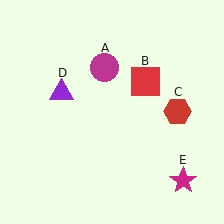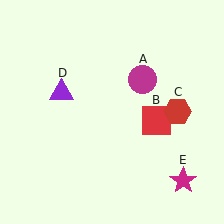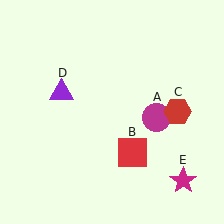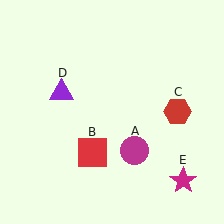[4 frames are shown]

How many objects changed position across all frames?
2 objects changed position: magenta circle (object A), red square (object B).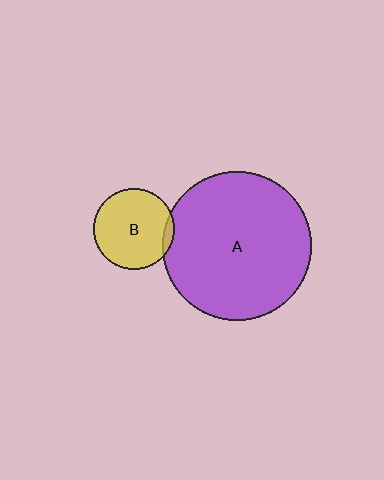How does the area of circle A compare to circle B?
Approximately 3.4 times.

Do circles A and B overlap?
Yes.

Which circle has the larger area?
Circle A (purple).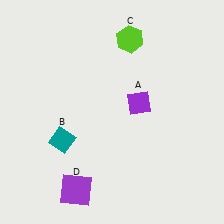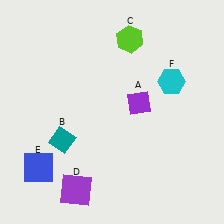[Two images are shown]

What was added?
A blue square (E), a cyan hexagon (F) were added in Image 2.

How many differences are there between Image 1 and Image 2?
There are 2 differences between the two images.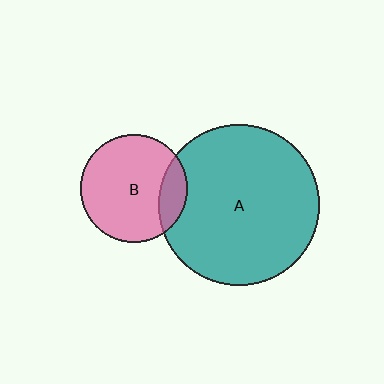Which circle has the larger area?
Circle A (teal).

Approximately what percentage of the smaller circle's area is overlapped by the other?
Approximately 15%.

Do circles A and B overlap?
Yes.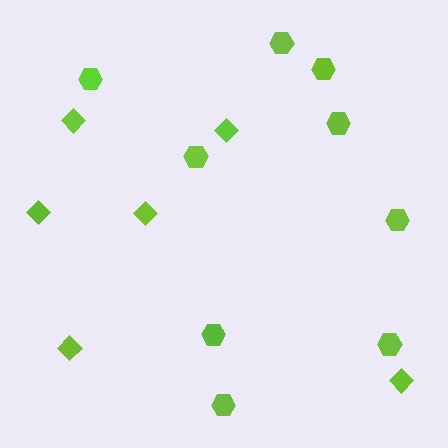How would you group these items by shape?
There are 2 groups: one group of diamonds (6) and one group of hexagons (9).